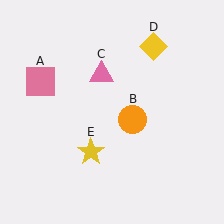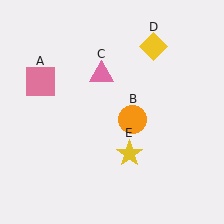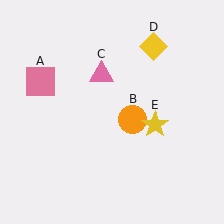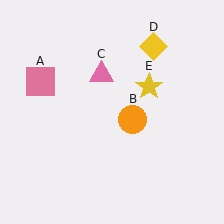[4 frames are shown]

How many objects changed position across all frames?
1 object changed position: yellow star (object E).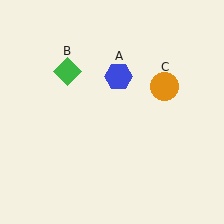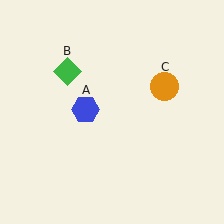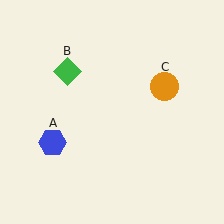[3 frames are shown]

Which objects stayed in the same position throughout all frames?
Green diamond (object B) and orange circle (object C) remained stationary.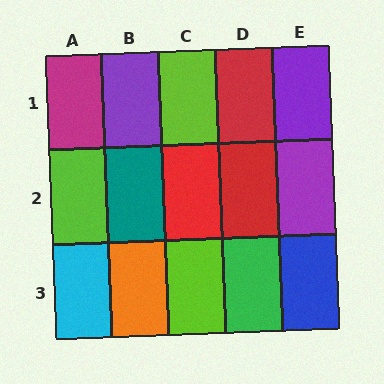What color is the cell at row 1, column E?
Purple.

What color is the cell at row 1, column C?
Lime.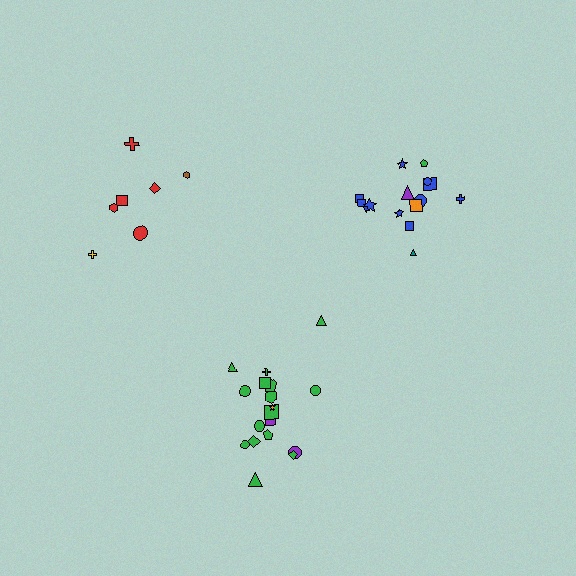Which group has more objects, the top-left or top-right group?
The top-right group.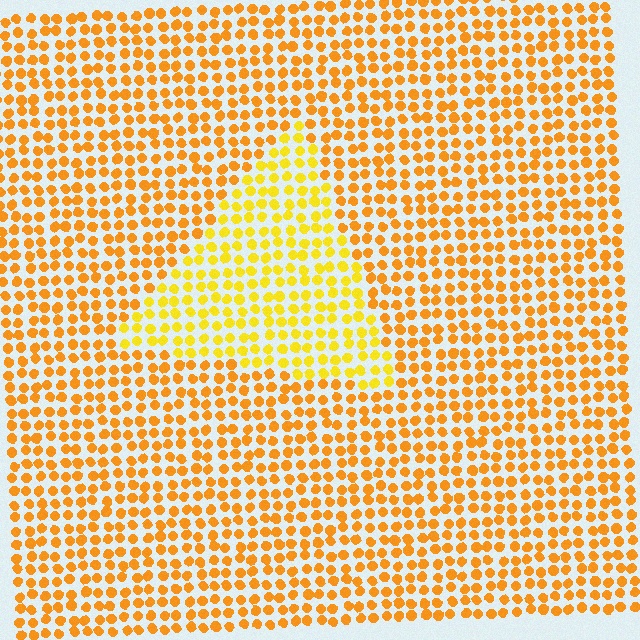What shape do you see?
I see a triangle.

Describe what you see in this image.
The image is filled with small orange elements in a uniform arrangement. A triangle-shaped region is visible where the elements are tinted to a slightly different hue, forming a subtle color boundary.